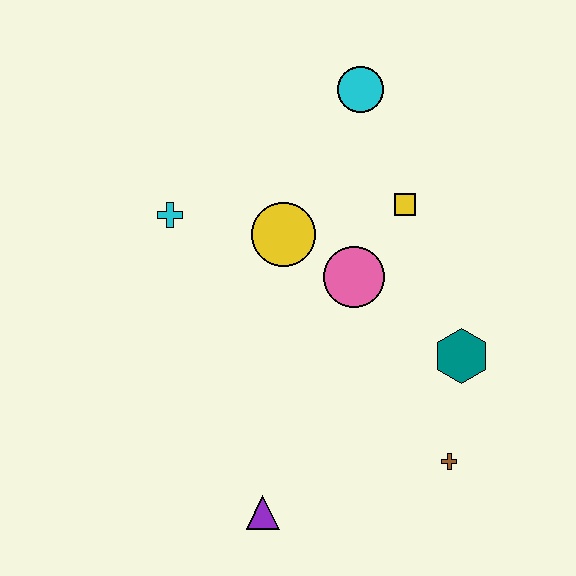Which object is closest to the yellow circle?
The pink circle is closest to the yellow circle.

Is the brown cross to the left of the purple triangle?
No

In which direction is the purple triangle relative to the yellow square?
The purple triangle is below the yellow square.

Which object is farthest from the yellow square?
The purple triangle is farthest from the yellow square.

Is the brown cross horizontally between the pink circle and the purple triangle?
No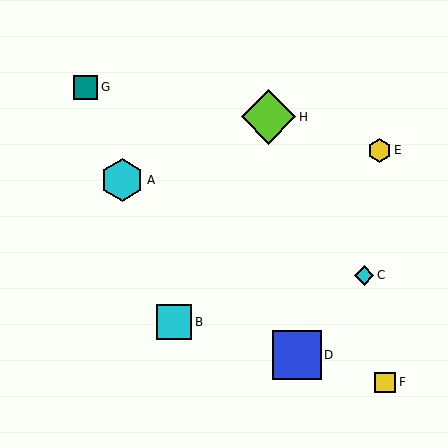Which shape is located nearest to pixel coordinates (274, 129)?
The lime diamond (labeled H) at (268, 117) is nearest to that location.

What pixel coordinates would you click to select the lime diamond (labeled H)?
Click at (268, 117) to select the lime diamond H.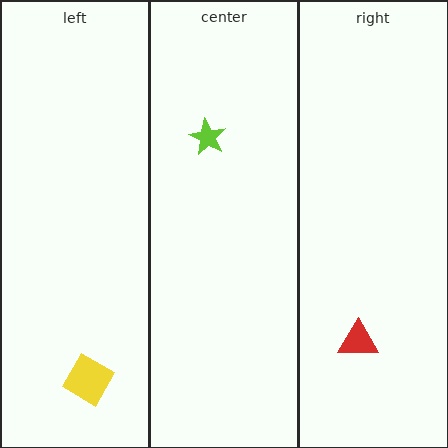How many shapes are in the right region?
1.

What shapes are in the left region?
The yellow diamond.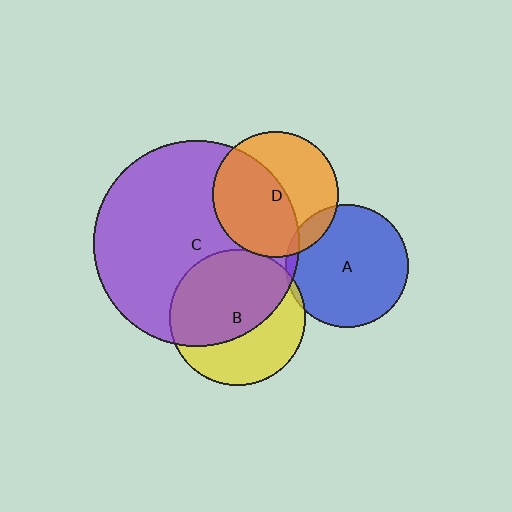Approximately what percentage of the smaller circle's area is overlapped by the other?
Approximately 60%.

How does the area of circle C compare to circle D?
Approximately 2.7 times.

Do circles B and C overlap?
Yes.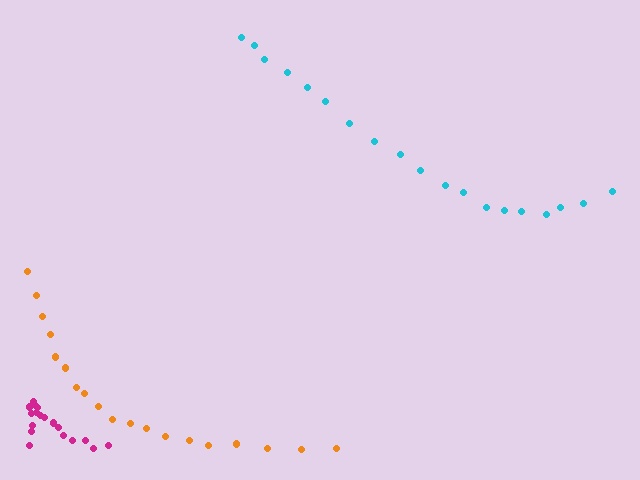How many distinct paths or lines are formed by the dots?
There are 3 distinct paths.